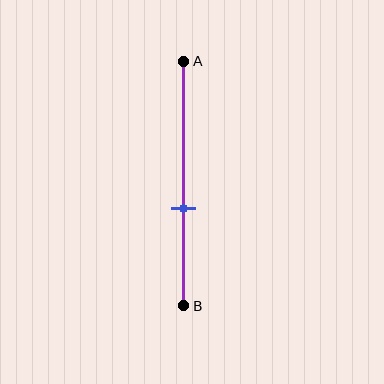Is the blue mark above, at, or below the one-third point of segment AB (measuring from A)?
The blue mark is below the one-third point of segment AB.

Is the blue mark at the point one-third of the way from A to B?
No, the mark is at about 60% from A, not at the 33% one-third point.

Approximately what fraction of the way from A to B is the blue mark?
The blue mark is approximately 60% of the way from A to B.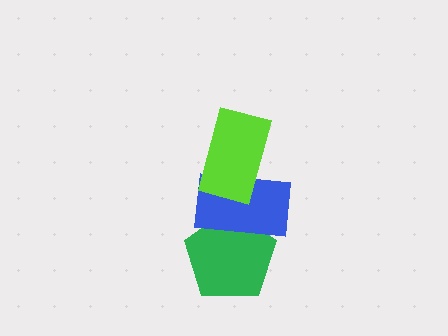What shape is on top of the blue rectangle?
The lime rectangle is on top of the blue rectangle.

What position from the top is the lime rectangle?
The lime rectangle is 1st from the top.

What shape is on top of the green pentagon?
The blue rectangle is on top of the green pentagon.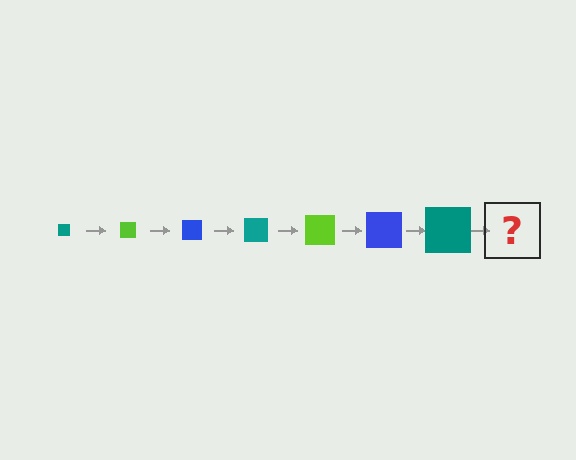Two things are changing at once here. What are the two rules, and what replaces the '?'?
The two rules are that the square grows larger each step and the color cycles through teal, lime, and blue. The '?' should be a lime square, larger than the previous one.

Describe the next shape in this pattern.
It should be a lime square, larger than the previous one.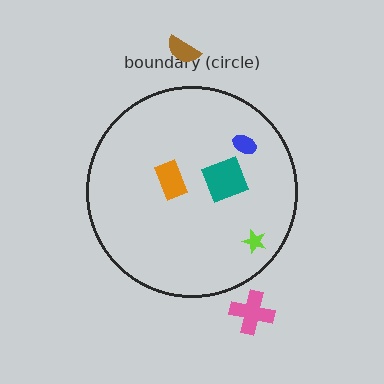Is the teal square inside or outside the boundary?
Inside.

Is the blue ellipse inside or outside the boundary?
Inside.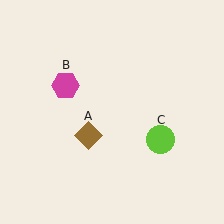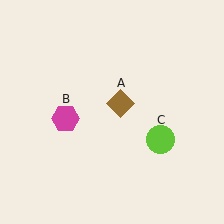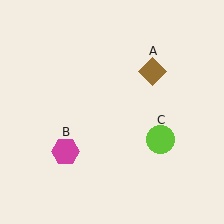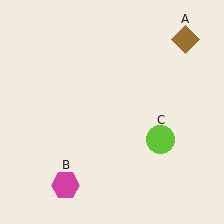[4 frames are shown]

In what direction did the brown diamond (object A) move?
The brown diamond (object A) moved up and to the right.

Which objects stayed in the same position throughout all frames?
Lime circle (object C) remained stationary.